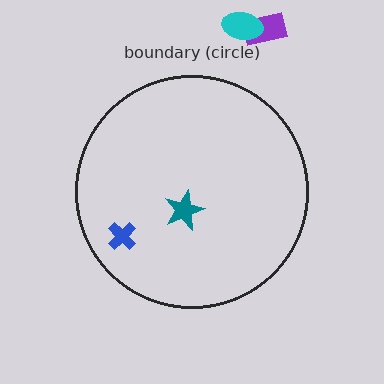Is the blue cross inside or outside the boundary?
Inside.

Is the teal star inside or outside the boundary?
Inside.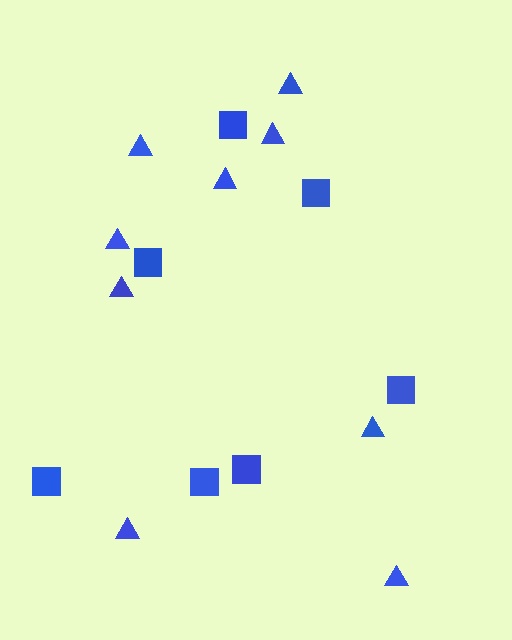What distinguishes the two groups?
There are 2 groups: one group of triangles (9) and one group of squares (7).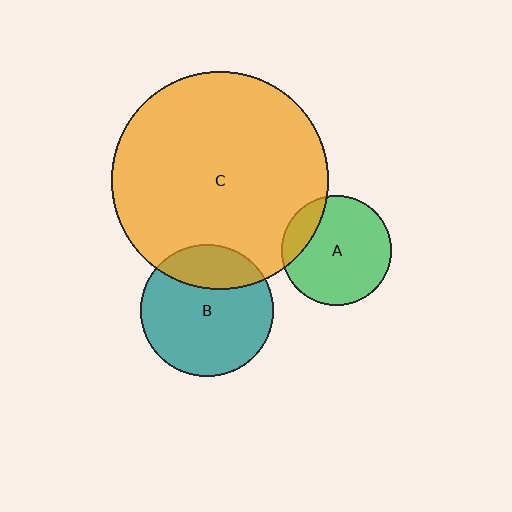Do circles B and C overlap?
Yes.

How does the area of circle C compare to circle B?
Approximately 2.7 times.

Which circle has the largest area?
Circle C (orange).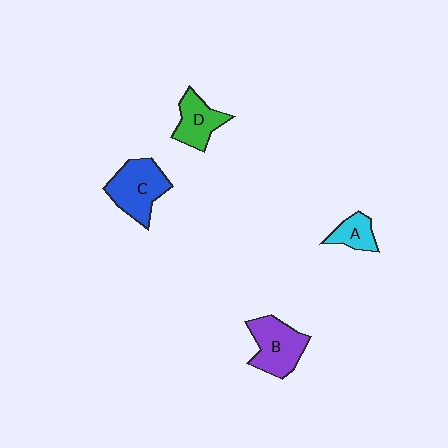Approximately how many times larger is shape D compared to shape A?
Approximately 1.5 times.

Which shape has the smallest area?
Shape A (cyan).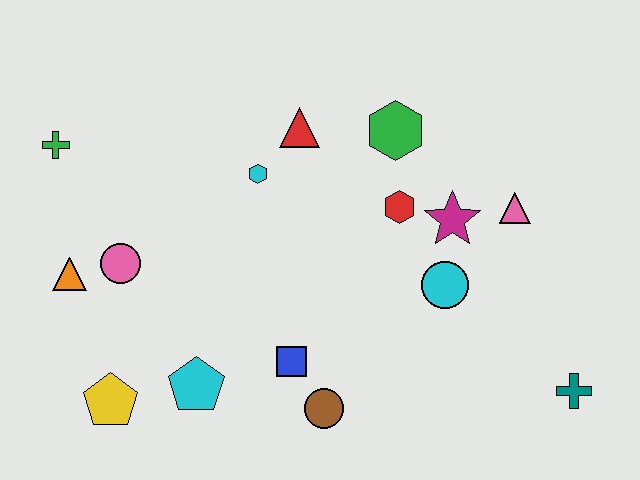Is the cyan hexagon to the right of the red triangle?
No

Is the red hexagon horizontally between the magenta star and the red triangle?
Yes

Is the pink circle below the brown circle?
No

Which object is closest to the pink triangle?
The magenta star is closest to the pink triangle.